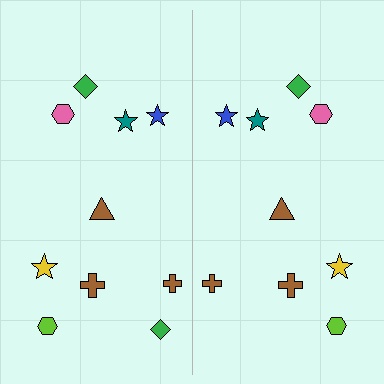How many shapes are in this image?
There are 19 shapes in this image.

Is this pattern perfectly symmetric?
No, the pattern is not perfectly symmetric. A green diamond is missing from the right side.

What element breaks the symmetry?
A green diamond is missing from the right side.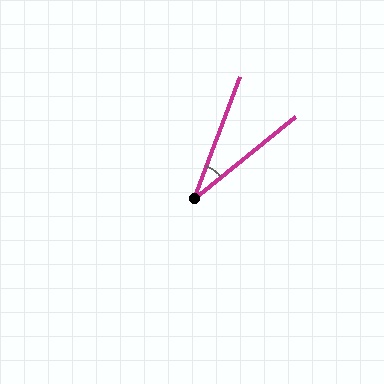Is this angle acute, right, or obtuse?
It is acute.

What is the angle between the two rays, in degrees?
Approximately 31 degrees.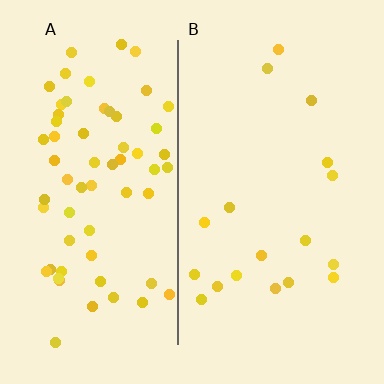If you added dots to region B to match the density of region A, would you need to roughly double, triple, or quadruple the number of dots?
Approximately quadruple.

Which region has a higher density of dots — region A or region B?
A (the left).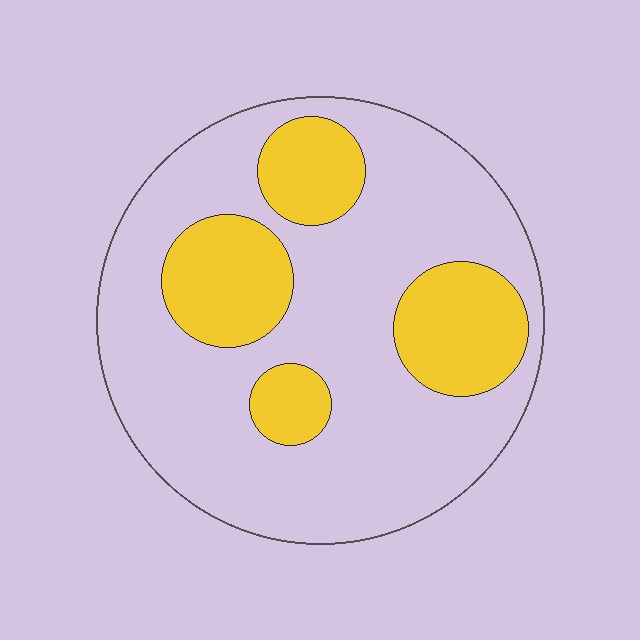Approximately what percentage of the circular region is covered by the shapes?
Approximately 25%.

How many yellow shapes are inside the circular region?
4.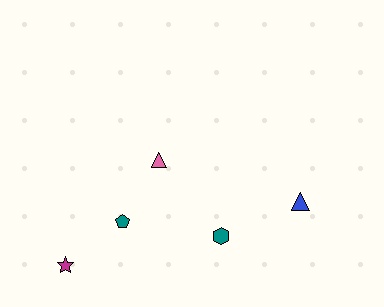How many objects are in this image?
There are 5 objects.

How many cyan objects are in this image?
There are no cyan objects.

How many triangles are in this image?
There are 2 triangles.